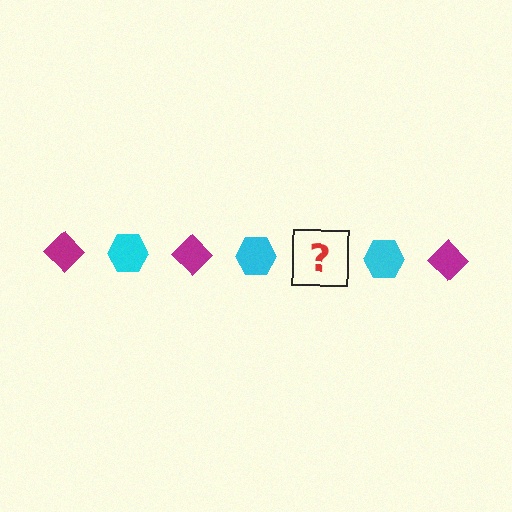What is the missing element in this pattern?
The missing element is a magenta diamond.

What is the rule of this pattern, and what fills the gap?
The rule is that the pattern alternates between magenta diamond and cyan hexagon. The gap should be filled with a magenta diamond.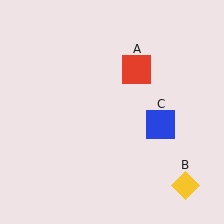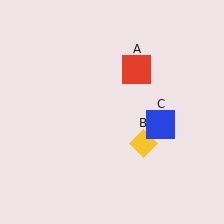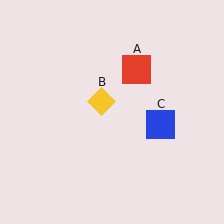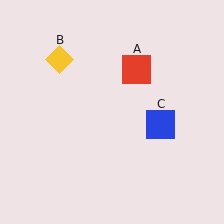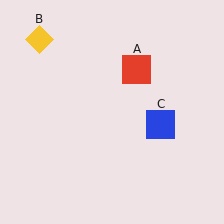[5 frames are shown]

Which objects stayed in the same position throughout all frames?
Red square (object A) and blue square (object C) remained stationary.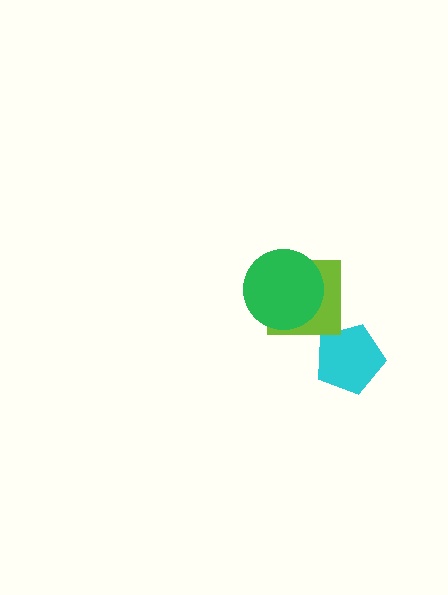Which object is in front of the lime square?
The green circle is in front of the lime square.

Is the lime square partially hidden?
Yes, it is partially covered by another shape.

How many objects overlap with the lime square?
1 object overlaps with the lime square.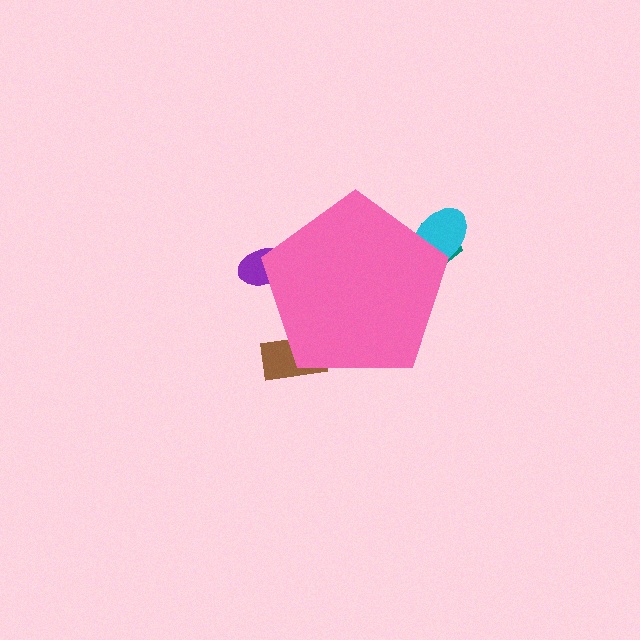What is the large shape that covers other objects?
A pink pentagon.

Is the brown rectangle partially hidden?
Yes, the brown rectangle is partially hidden behind the pink pentagon.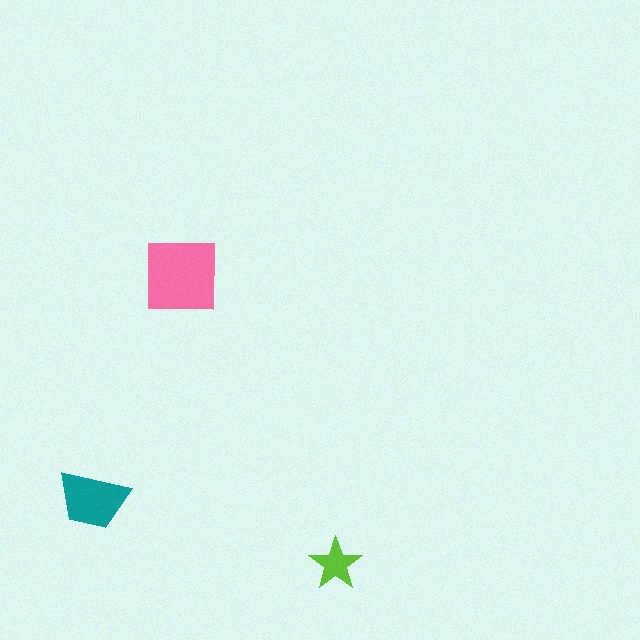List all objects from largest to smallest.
The pink square, the teal trapezoid, the lime star.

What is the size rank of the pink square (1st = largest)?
1st.